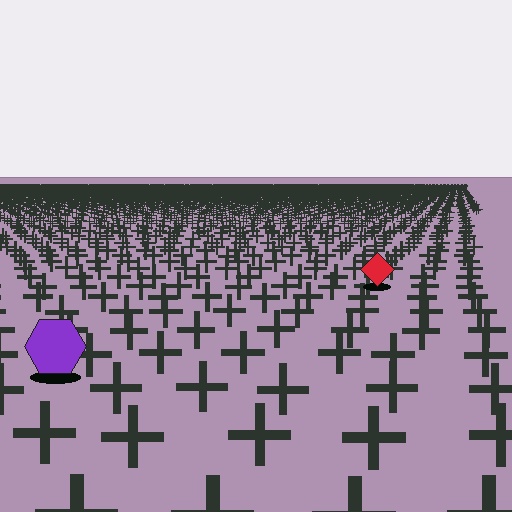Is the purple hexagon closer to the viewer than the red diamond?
Yes. The purple hexagon is closer — you can tell from the texture gradient: the ground texture is coarser near it.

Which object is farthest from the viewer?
The red diamond is farthest from the viewer. It appears smaller and the ground texture around it is denser.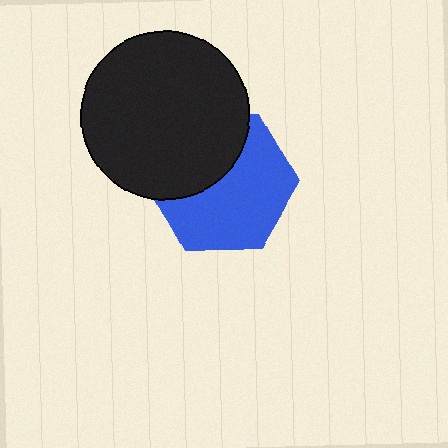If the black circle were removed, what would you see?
You would see the complete blue hexagon.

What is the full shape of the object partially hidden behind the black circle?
The partially hidden object is a blue hexagon.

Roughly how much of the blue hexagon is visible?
About half of it is visible (roughly 61%).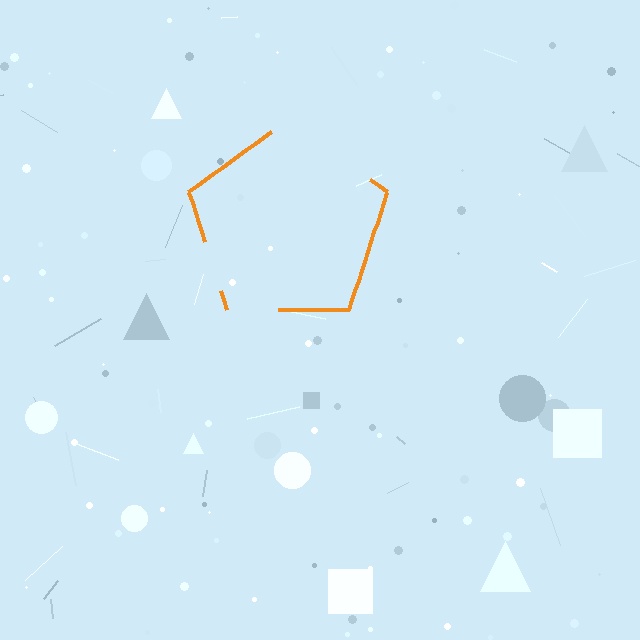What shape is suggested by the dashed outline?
The dashed outline suggests a pentagon.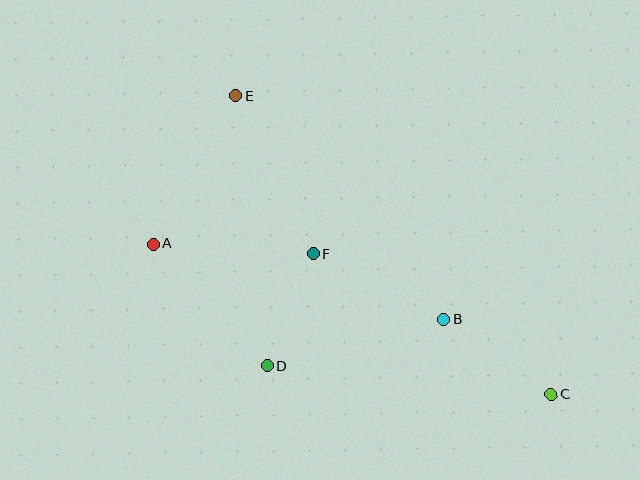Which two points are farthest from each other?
Points C and E are farthest from each other.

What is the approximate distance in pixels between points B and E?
The distance between B and E is approximately 306 pixels.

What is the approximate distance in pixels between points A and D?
The distance between A and D is approximately 167 pixels.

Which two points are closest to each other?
Points D and F are closest to each other.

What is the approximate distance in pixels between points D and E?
The distance between D and E is approximately 271 pixels.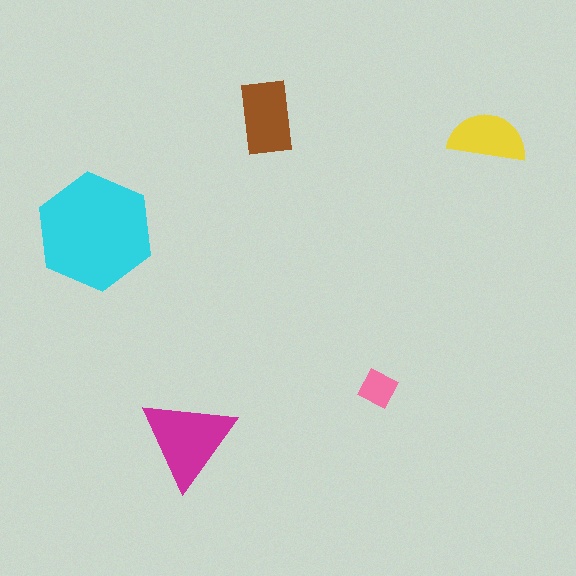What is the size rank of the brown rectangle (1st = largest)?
3rd.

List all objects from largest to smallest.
The cyan hexagon, the magenta triangle, the brown rectangle, the yellow semicircle, the pink diamond.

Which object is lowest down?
The magenta triangle is bottommost.